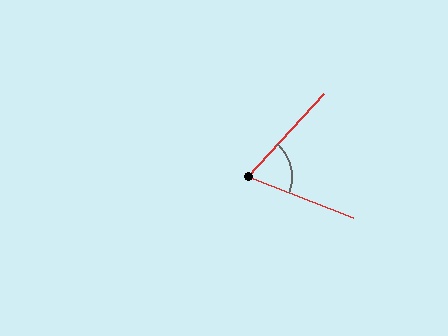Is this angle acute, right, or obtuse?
It is acute.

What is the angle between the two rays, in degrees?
Approximately 68 degrees.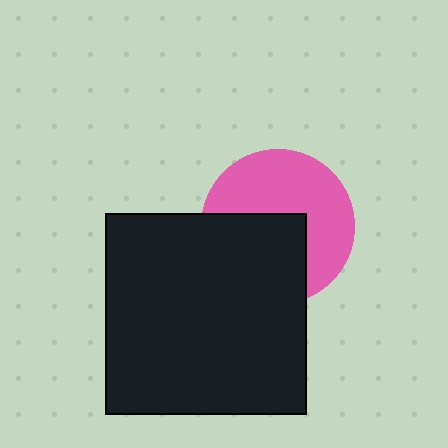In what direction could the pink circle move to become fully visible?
The pink circle could move toward the upper-right. That would shift it out from behind the black square entirely.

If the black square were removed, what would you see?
You would see the complete pink circle.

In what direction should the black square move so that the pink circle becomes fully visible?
The black square should move toward the lower-left. That is the shortest direction to clear the overlap and leave the pink circle fully visible.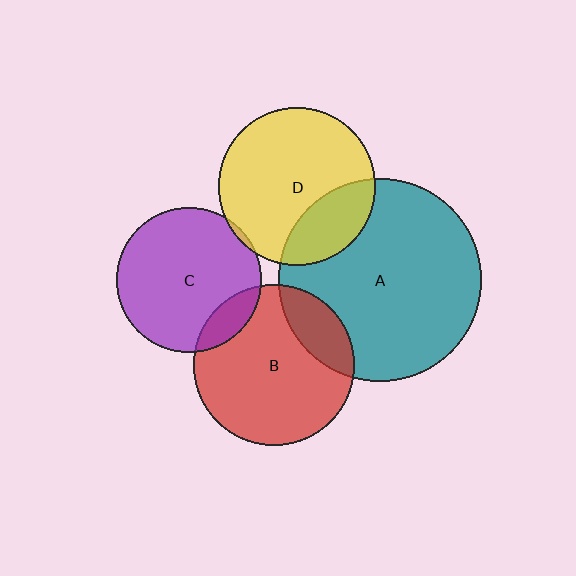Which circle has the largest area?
Circle A (teal).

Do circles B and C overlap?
Yes.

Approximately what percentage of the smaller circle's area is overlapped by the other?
Approximately 15%.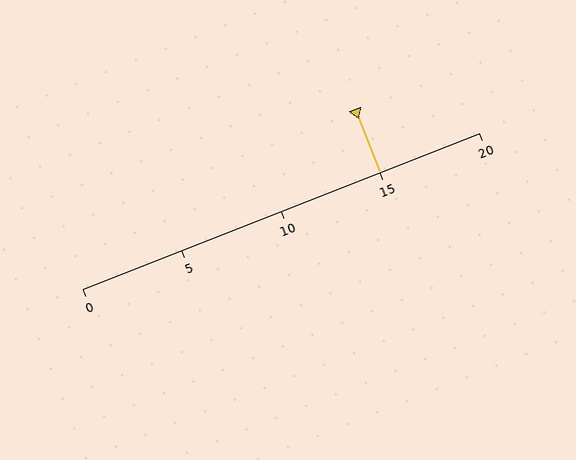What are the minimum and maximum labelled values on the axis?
The axis runs from 0 to 20.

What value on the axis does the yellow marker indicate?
The marker indicates approximately 15.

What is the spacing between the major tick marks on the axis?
The major ticks are spaced 5 apart.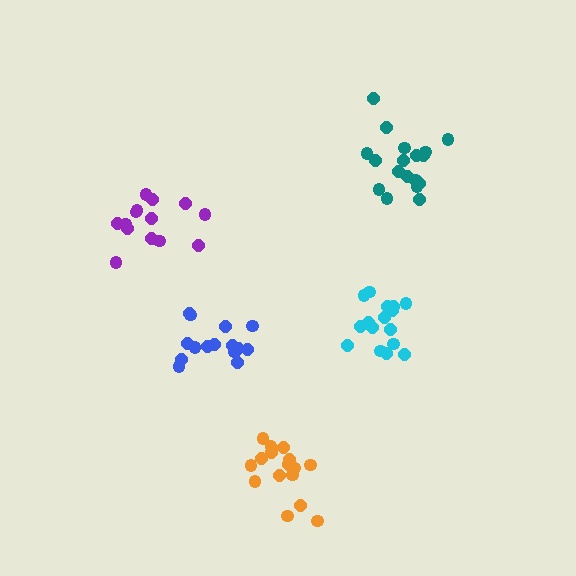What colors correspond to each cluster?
The clusters are colored: blue, teal, cyan, orange, purple.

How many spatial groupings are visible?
There are 5 spatial groupings.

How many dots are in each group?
Group 1: 16 dots, Group 2: 18 dots, Group 3: 16 dots, Group 4: 16 dots, Group 5: 14 dots (80 total).